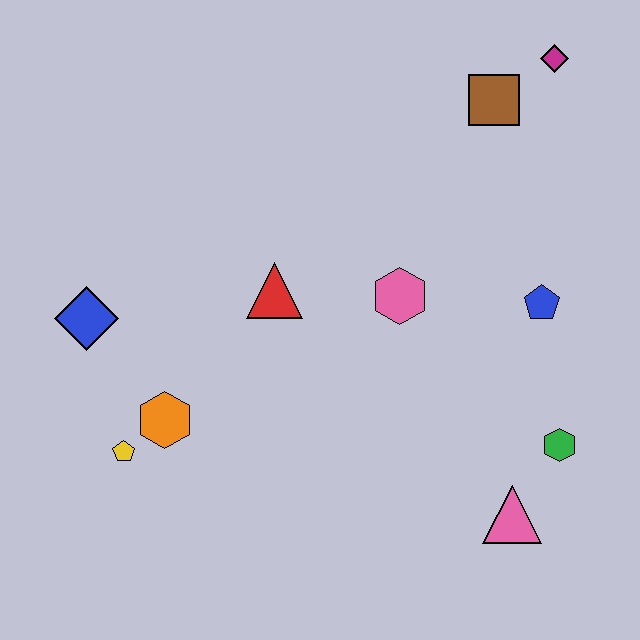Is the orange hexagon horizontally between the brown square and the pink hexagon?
No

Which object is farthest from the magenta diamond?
The yellow pentagon is farthest from the magenta diamond.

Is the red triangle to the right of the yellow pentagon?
Yes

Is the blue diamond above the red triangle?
No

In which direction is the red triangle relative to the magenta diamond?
The red triangle is to the left of the magenta diamond.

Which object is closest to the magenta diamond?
The brown square is closest to the magenta diamond.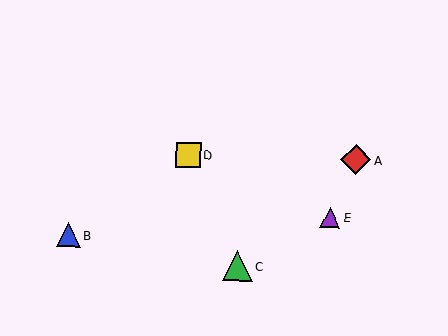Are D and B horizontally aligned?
No, D is at y≈155 and B is at y≈235.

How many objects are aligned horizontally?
2 objects (A, D) are aligned horizontally.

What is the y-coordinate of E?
Object E is at y≈217.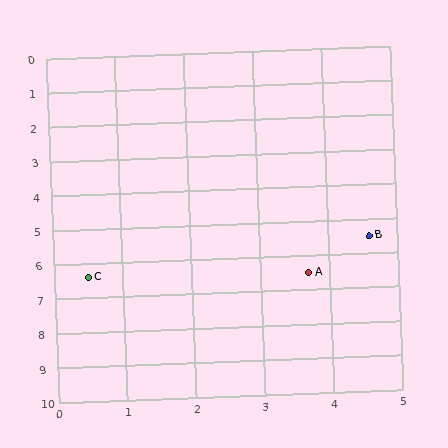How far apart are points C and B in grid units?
Points C and B are about 4.2 grid units apart.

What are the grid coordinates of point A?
Point A is at approximately (3.7, 6.5).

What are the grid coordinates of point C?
Point C is at approximately (0.5, 6.4).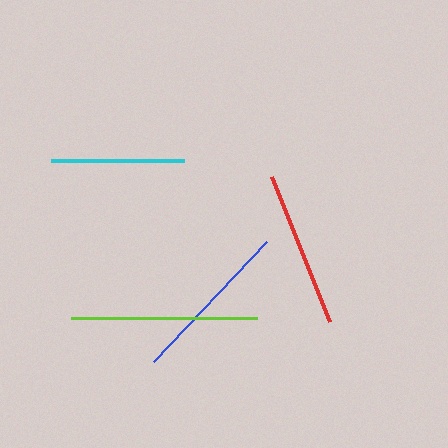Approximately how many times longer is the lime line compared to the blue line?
The lime line is approximately 1.1 times the length of the blue line.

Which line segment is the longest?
The lime line is the longest at approximately 186 pixels.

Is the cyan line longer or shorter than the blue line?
The blue line is longer than the cyan line.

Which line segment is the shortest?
The cyan line is the shortest at approximately 133 pixels.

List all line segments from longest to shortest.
From longest to shortest: lime, blue, red, cyan.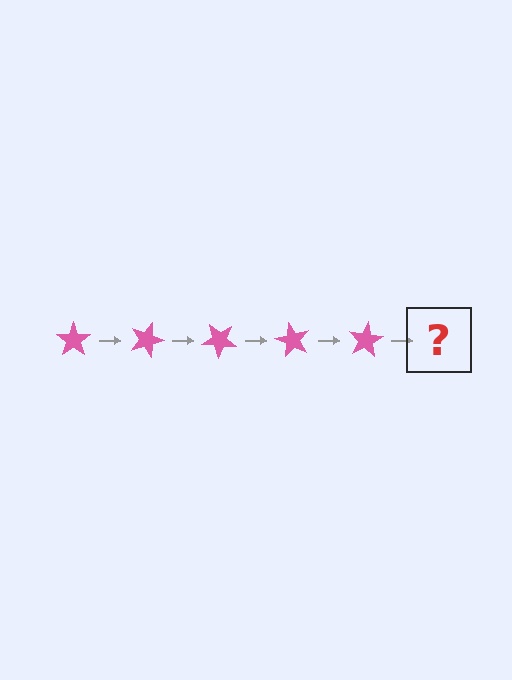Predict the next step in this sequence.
The next step is a pink star rotated 100 degrees.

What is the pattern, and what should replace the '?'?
The pattern is that the star rotates 20 degrees each step. The '?' should be a pink star rotated 100 degrees.